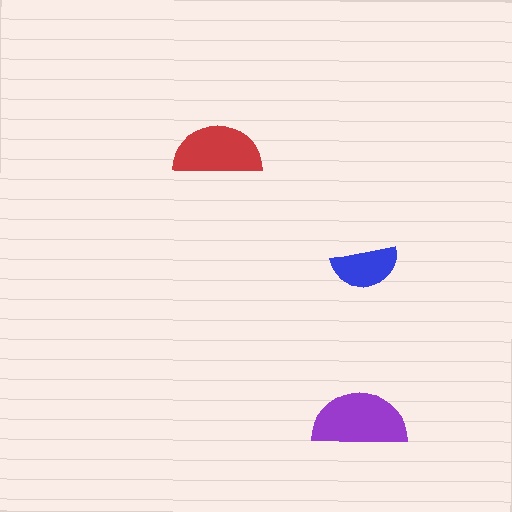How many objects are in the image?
There are 3 objects in the image.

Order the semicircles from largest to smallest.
the purple one, the red one, the blue one.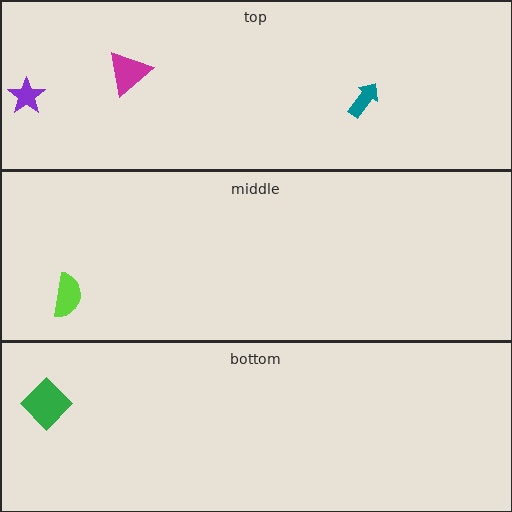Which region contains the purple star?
The top region.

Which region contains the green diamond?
The bottom region.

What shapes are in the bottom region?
The green diamond.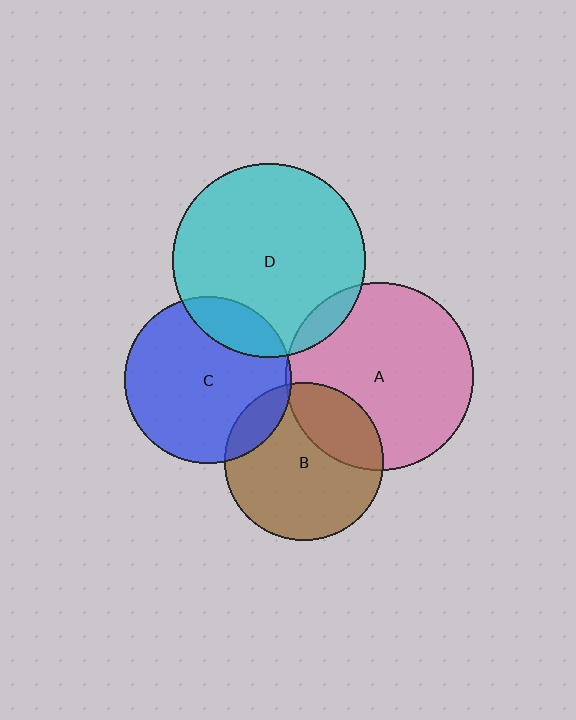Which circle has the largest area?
Circle D (cyan).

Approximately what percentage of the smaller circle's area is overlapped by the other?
Approximately 10%.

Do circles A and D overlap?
Yes.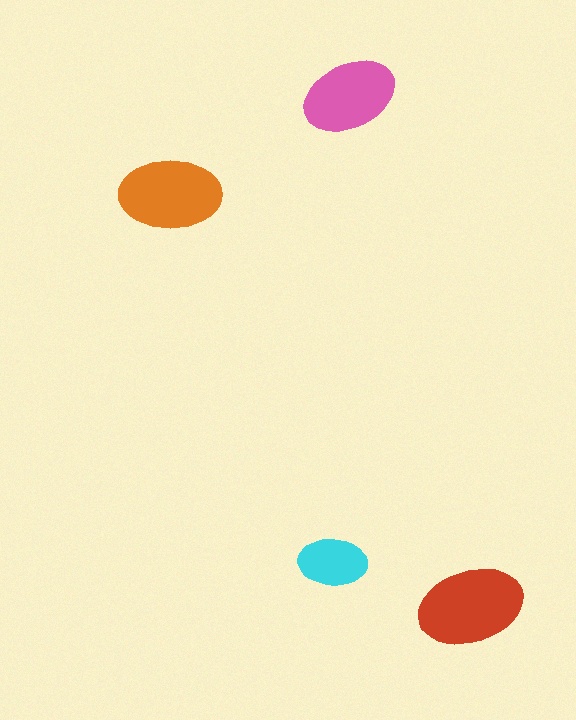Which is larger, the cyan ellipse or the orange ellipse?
The orange one.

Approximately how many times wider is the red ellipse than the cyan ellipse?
About 1.5 times wider.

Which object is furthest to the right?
The red ellipse is rightmost.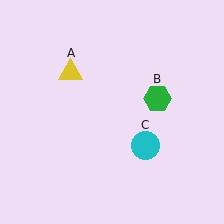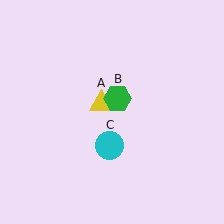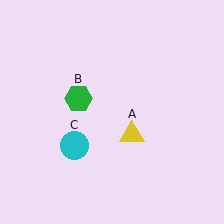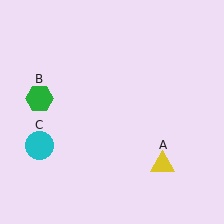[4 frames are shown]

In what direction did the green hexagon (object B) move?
The green hexagon (object B) moved left.